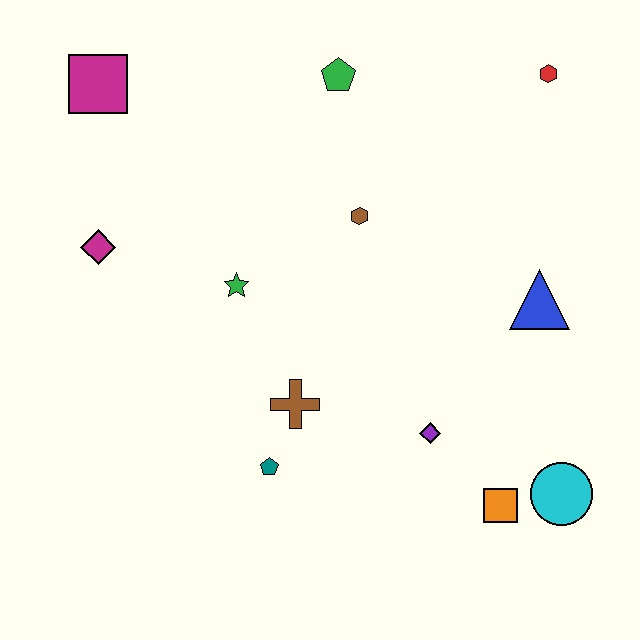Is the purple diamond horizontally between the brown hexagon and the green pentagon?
No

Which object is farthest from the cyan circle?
The magenta square is farthest from the cyan circle.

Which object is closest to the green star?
The brown cross is closest to the green star.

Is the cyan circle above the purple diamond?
No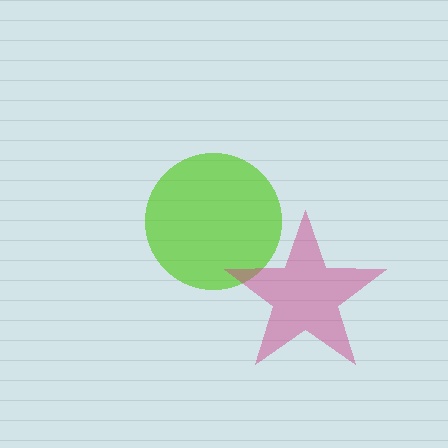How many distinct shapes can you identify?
There are 2 distinct shapes: a lime circle, a magenta star.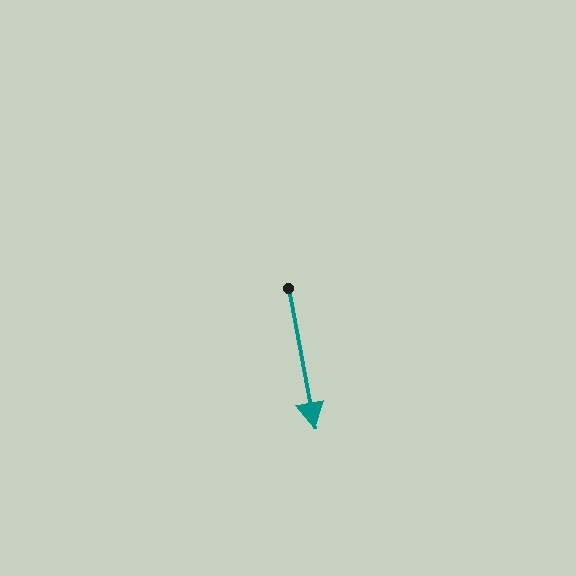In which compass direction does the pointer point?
South.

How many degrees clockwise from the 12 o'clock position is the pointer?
Approximately 169 degrees.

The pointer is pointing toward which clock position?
Roughly 6 o'clock.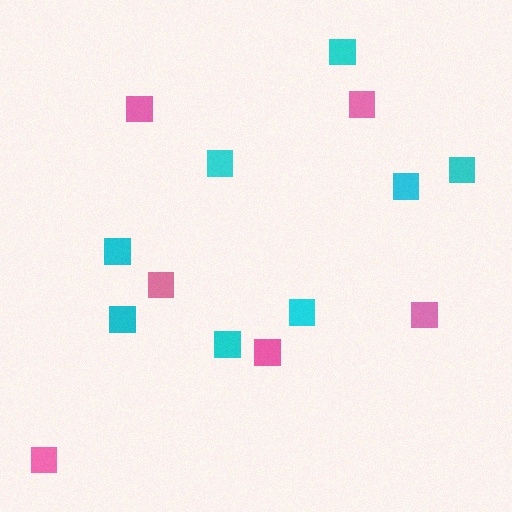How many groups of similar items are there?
There are 2 groups: one group of pink squares (6) and one group of cyan squares (8).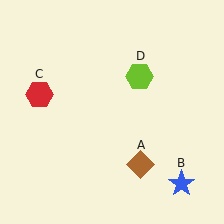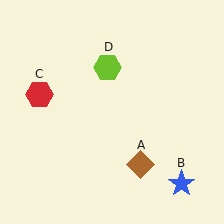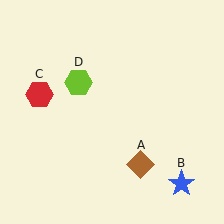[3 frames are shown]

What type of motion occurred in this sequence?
The lime hexagon (object D) rotated counterclockwise around the center of the scene.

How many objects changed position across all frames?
1 object changed position: lime hexagon (object D).